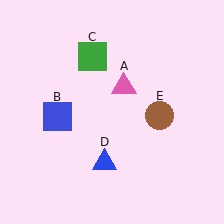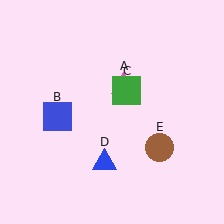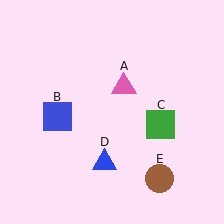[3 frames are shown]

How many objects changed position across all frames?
2 objects changed position: green square (object C), brown circle (object E).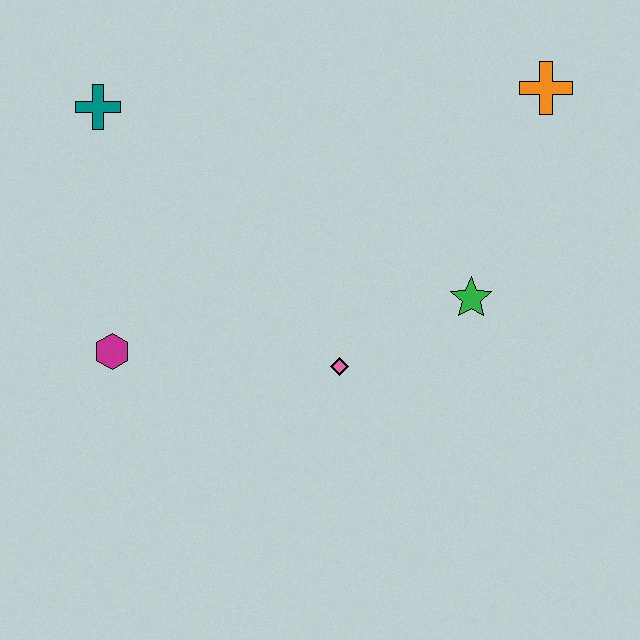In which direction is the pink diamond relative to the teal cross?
The pink diamond is below the teal cross.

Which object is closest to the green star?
The pink diamond is closest to the green star.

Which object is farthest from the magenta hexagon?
The orange cross is farthest from the magenta hexagon.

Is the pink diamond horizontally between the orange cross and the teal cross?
Yes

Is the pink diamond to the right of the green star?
No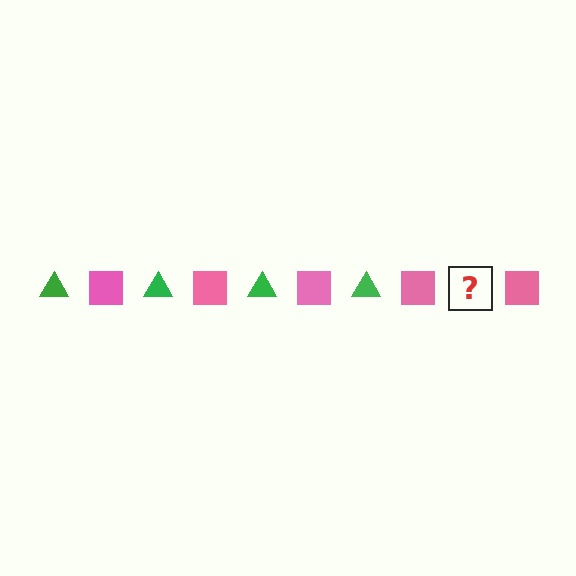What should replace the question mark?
The question mark should be replaced with a green triangle.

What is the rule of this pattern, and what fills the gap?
The rule is that the pattern alternates between green triangle and pink square. The gap should be filled with a green triangle.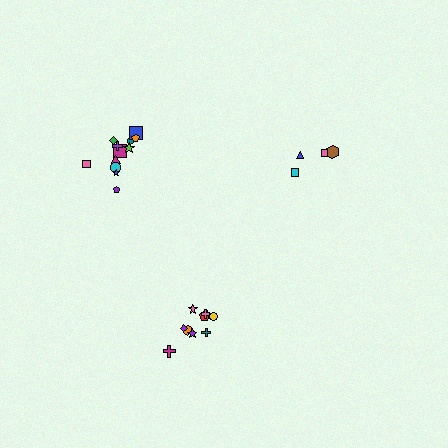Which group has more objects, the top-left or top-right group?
The top-left group.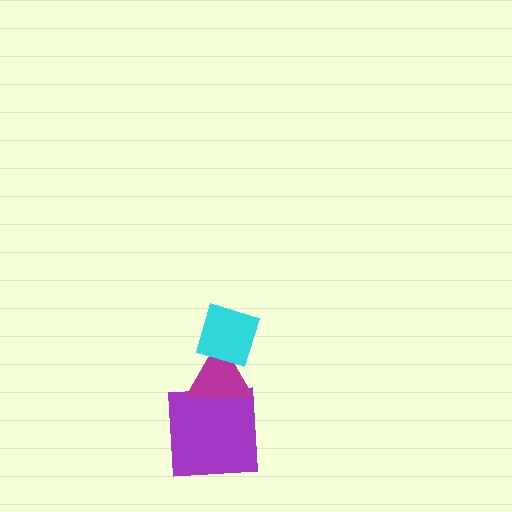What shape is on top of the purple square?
The magenta triangle is on top of the purple square.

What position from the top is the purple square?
The purple square is 3rd from the top.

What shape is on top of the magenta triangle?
The cyan diamond is on top of the magenta triangle.